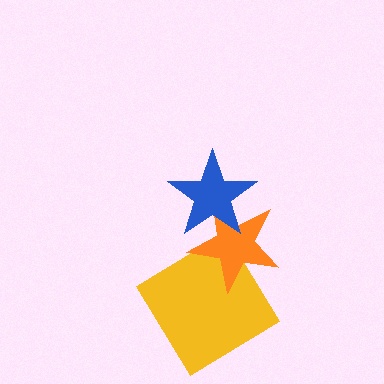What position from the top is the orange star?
The orange star is 2nd from the top.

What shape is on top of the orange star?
The blue star is on top of the orange star.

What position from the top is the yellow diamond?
The yellow diamond is 3rd from the top.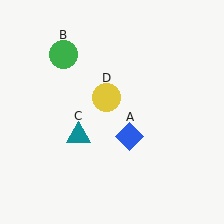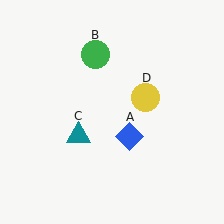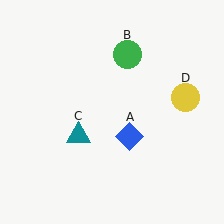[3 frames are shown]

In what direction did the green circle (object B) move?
The green circle (object B) moved right.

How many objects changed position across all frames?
2 objects changed position: green circle (object B), yellow circle (object D).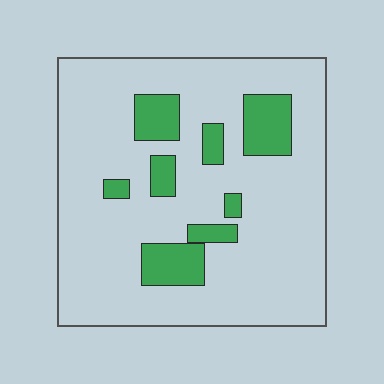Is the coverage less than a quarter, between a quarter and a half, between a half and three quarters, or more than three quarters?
Less than a quarter.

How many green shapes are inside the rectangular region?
8.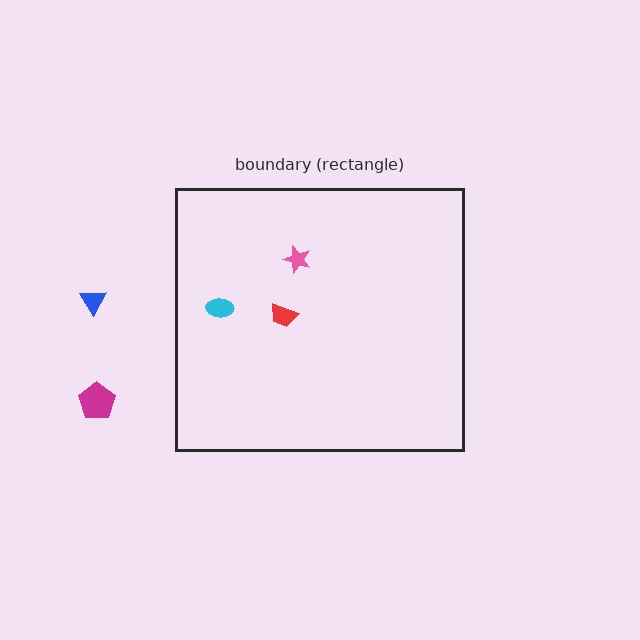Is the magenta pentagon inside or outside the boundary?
Outside.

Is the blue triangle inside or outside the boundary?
Outside.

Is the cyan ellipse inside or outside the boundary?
Inside.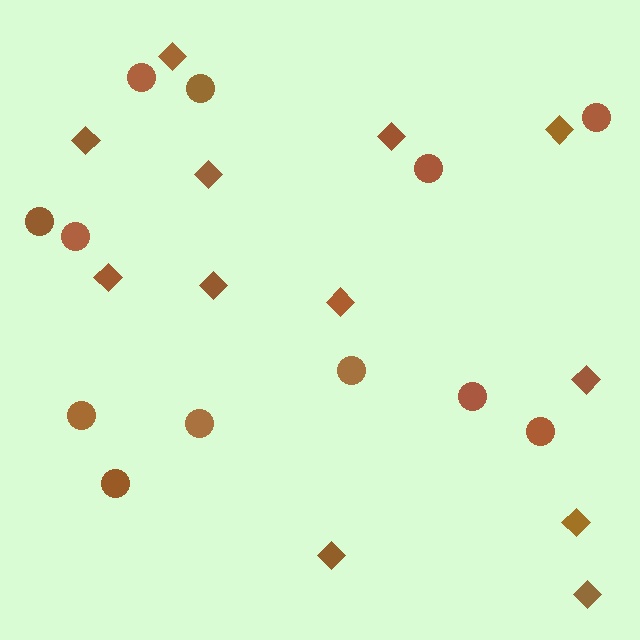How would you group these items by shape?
There are 2 groups: one group of circles (12) and one group of diamonds (12).